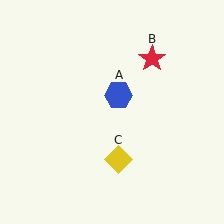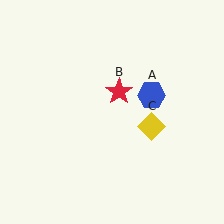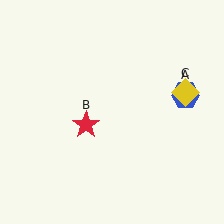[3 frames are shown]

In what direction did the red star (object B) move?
The red star (object B) moved down and to the left.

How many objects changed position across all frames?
3 objects changed position: blue hexagon (object A), red star (object B), yellow diamond (object C).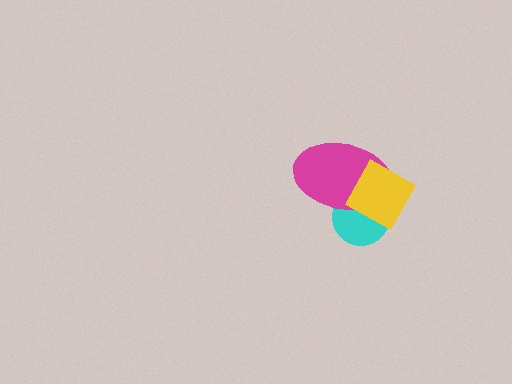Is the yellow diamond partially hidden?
No, no other shape covers it.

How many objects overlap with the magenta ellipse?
2 objects overlap with the magenta ellipse.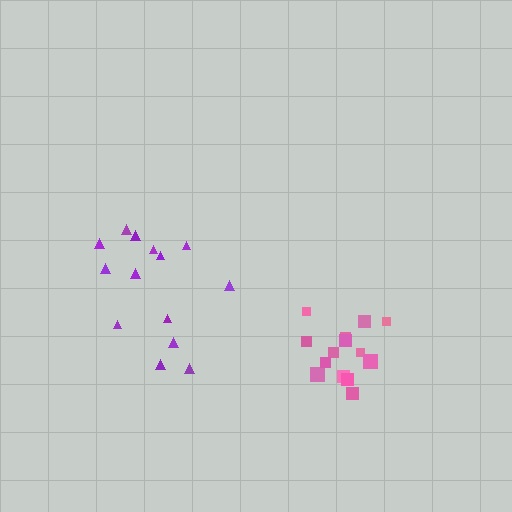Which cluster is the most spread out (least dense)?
Purple.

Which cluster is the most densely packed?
Pink.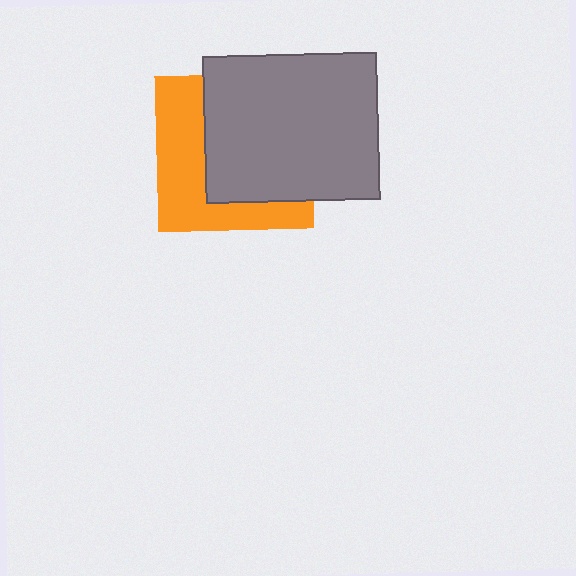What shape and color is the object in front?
The object in front is a gray rectangle.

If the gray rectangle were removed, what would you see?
You would see the complete orange square.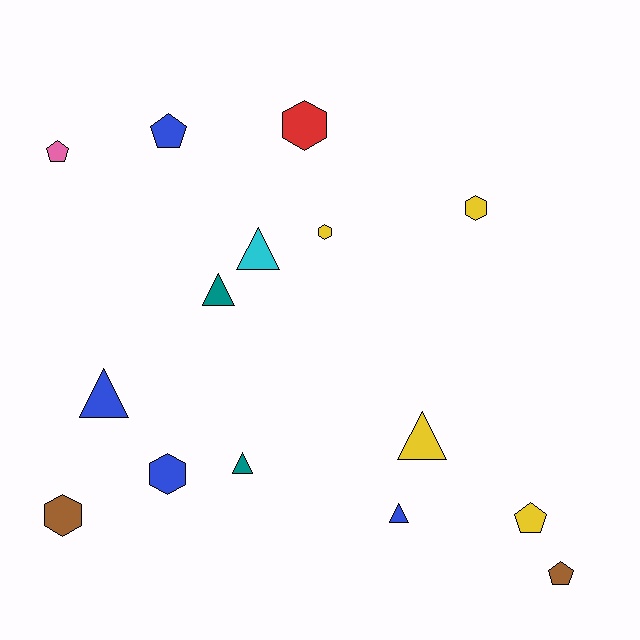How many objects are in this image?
There are 15 objects.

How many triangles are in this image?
There are 6 triangles.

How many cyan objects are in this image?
There is 1 cyan object.